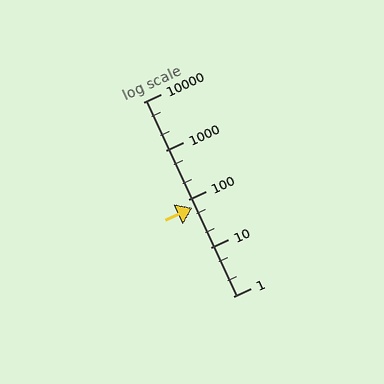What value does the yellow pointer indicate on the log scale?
The pointer indicates approximately 66.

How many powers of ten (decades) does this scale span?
The scale spans 4 decades, from 1 to 10000.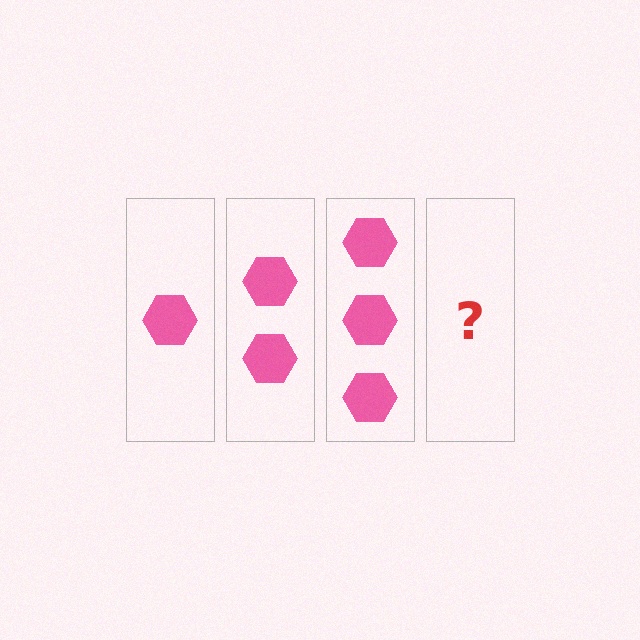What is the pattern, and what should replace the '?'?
The pattern is that each step adds one more hexagon. The '?' should be 4 hexagons.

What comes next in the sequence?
The next element should be 4 hexagons.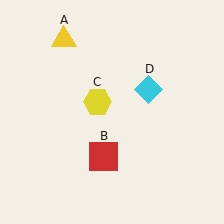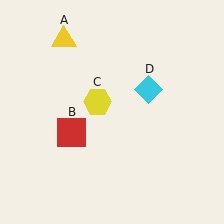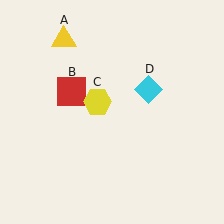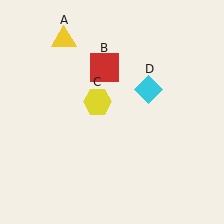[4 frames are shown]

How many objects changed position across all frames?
1 object changed position: red square (object B).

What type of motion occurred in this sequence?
The red square (object B) rotated clockwise around the center of the scene.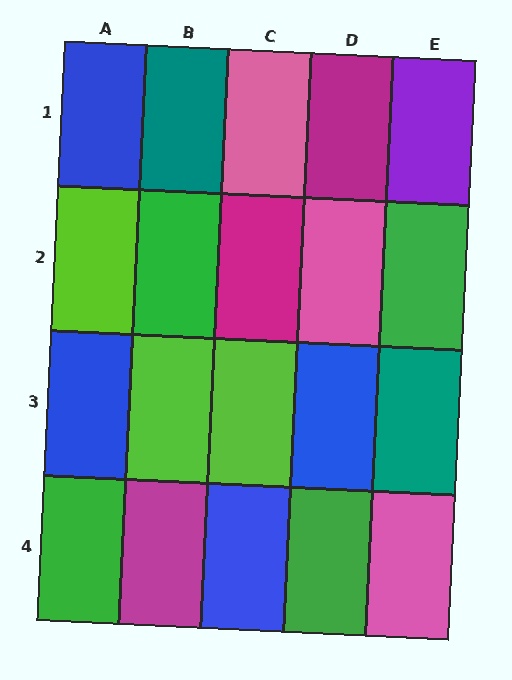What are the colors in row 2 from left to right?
Lime, green, magenta, pink, green.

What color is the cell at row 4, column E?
Pink.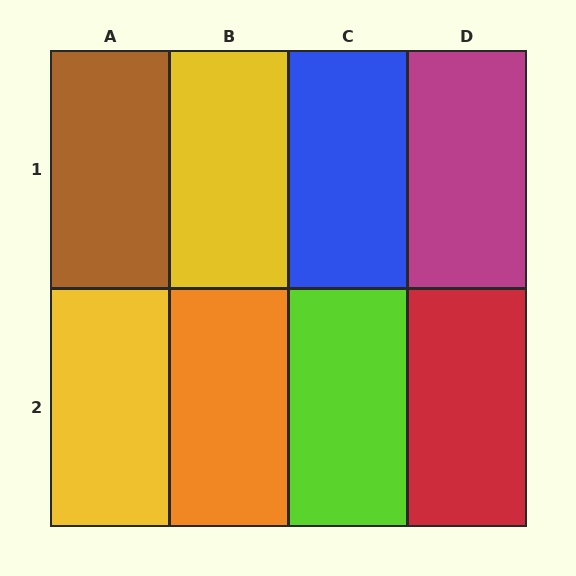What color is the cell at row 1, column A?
Brown.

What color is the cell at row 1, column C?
Blue.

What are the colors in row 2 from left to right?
Yellow, orange, lime, red.